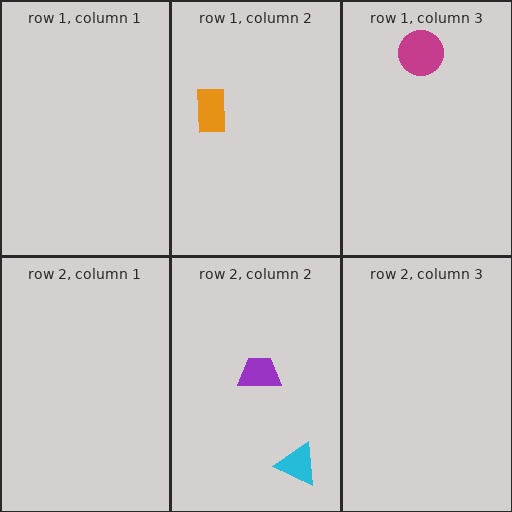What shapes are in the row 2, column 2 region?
The cyan triangle, the purple trapezoid.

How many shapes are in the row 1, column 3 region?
1.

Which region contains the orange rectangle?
The row 1, column 2 region.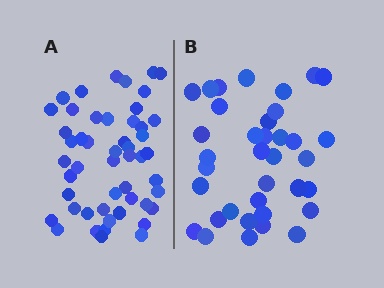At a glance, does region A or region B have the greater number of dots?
Region A (the left region) has more dots.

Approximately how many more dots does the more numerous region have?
Region A has approximately 15 more dots than region B.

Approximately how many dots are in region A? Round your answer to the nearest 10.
About 50 dots.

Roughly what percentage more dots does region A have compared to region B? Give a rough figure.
About 40% more.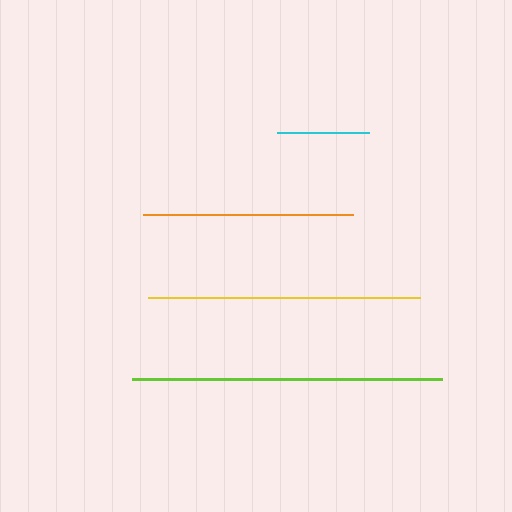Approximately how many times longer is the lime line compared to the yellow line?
The lime line is approximately 1.1 times the length of the yellow line.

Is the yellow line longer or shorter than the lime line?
The lime line is longer than the yellow line.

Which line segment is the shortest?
The cyan line is the shortest at approximately 92 pixels.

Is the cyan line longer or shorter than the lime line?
The lime line is longer than the cyan line.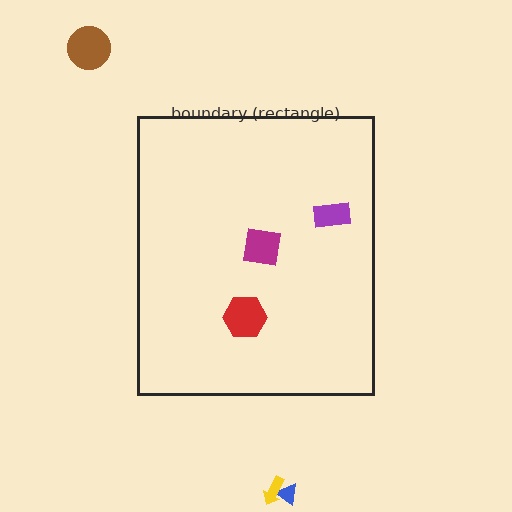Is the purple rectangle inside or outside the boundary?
Inside.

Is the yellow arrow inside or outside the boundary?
Outside.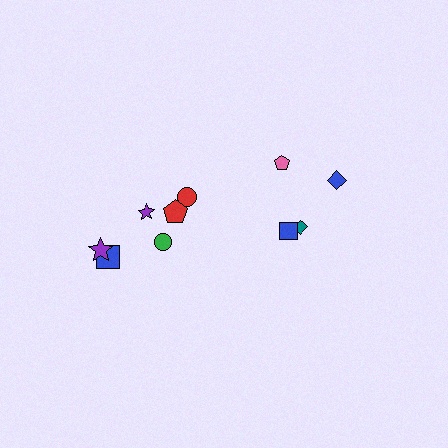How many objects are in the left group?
There are 6 objects.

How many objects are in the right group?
There are 4 objects.